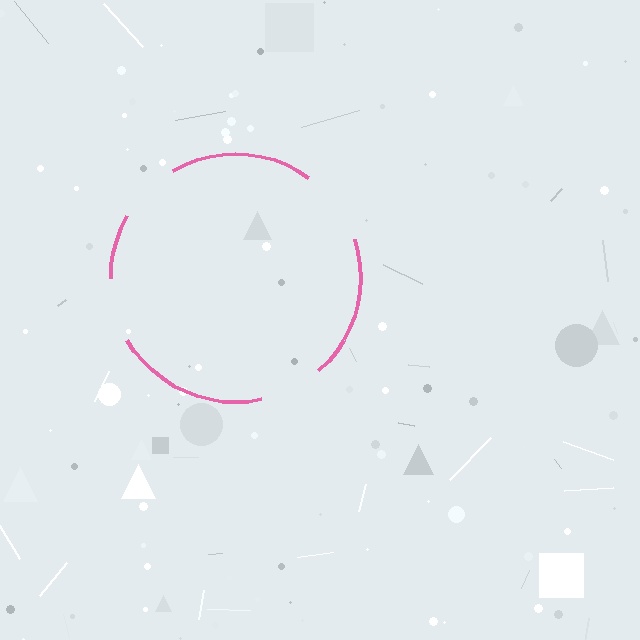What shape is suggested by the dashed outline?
The dashed outline suggests a circle.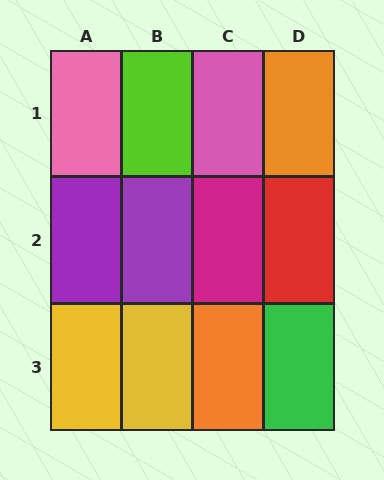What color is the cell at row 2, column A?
Purple.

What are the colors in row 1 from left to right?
Pink, lime, pink, orange.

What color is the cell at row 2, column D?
Red.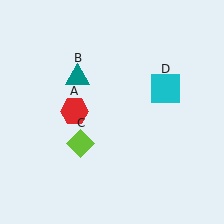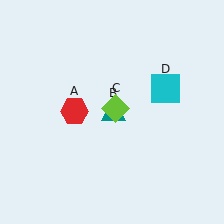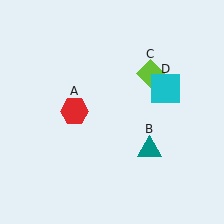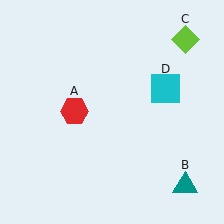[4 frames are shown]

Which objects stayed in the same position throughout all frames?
Red hexagon (object A) and cyan square (object D) remained stationary.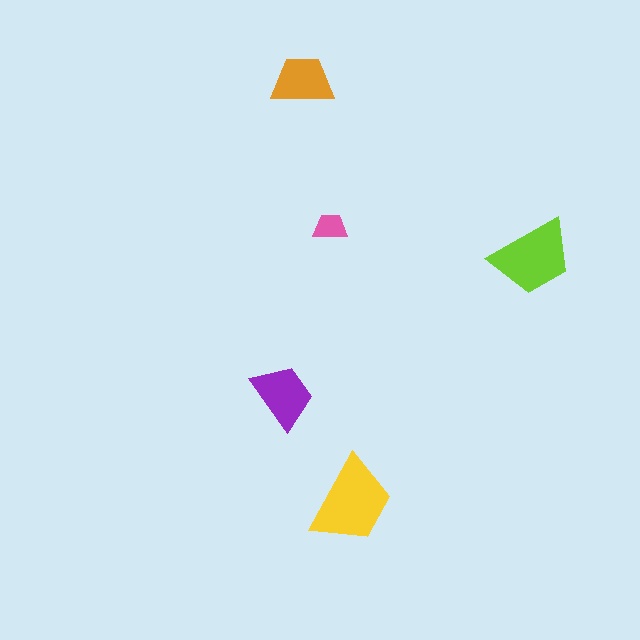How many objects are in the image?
There are 5 objects in the image.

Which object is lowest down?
The yellow trapezoid is bottommost.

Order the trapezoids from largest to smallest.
the yellow one, the lime one, the purple one, the orange one, the pink one.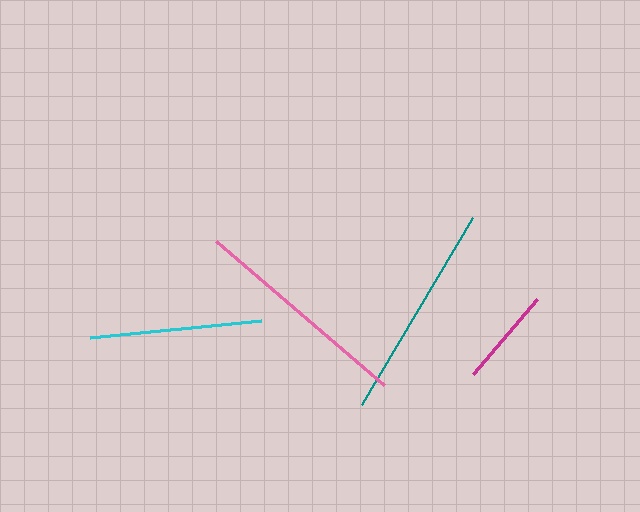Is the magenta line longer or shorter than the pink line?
The pink line is longer than the magenta line.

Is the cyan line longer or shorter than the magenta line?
The cyan line is longer than the magenta line.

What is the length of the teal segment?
The teal segment is approximately 217 pixels long.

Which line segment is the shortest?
The magenta line is the shortest at approximately 98 pixels.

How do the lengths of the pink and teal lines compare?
The pink and teal lines are approximately the same length.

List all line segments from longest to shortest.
From longest to shortest: pink, teal, cyan, magenta.